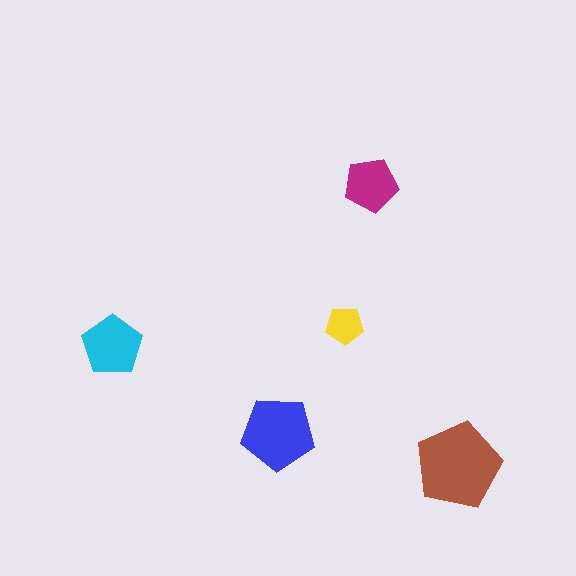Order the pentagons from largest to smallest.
the brown one, the blue one, the cyan one, the magenta one, the yellow one.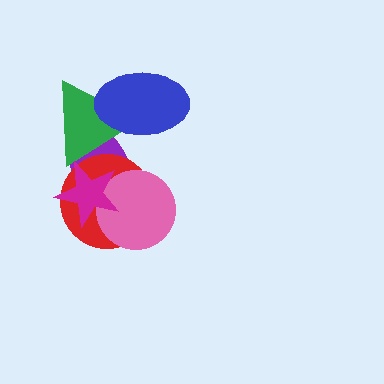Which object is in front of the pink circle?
The magenta star is in front of the pink circle.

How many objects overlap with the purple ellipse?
5 objects overlap with the purple ellipse.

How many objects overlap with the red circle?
4 objects overlap with the red circle.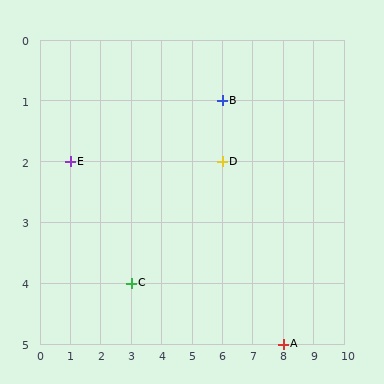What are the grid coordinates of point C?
Point C is at grid coordinates (3, 4).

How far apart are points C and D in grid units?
Points C and D are 3 columns and 2 rows apart (about 3.6 grid units diagonally).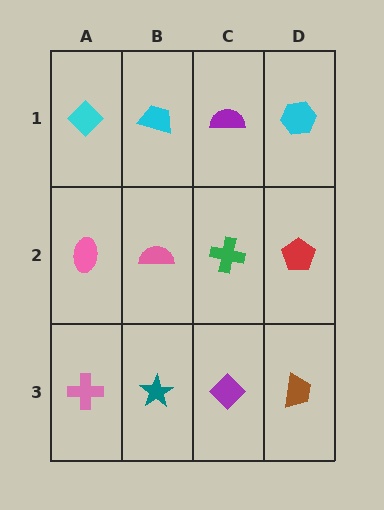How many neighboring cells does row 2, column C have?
4.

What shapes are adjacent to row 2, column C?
A purple semicircle (row 1, column C), a purple diamond (row 3, column C), a pink semicircle (row 2, column B), a red pentagon (row 2, column D).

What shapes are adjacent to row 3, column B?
A pink semicircle (row 2, column B), a pink cross (row 3, column A), a purple diamond (row 3, column C).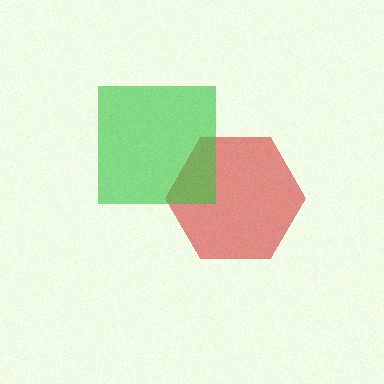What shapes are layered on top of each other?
The layered shapes are: a red hexagon, a green square.